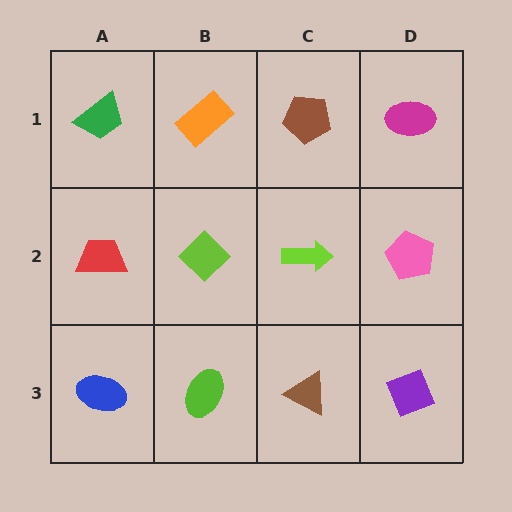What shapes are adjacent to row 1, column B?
A lime diamond (row 2, column B), a green trapezoid (row 1, column A), a brown pentagon (row 1, column C).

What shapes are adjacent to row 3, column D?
A pink pentagon (row 2, column D), a brown triangle (row 3, column C).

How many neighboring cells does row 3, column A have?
2.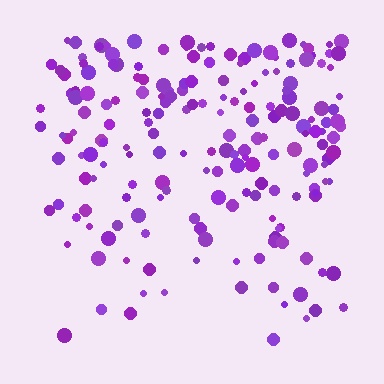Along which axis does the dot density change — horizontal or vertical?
Vertical.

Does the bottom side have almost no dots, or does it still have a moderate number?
Still a moderate number, just noticeably fewer than the top.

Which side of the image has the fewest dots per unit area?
The bottom.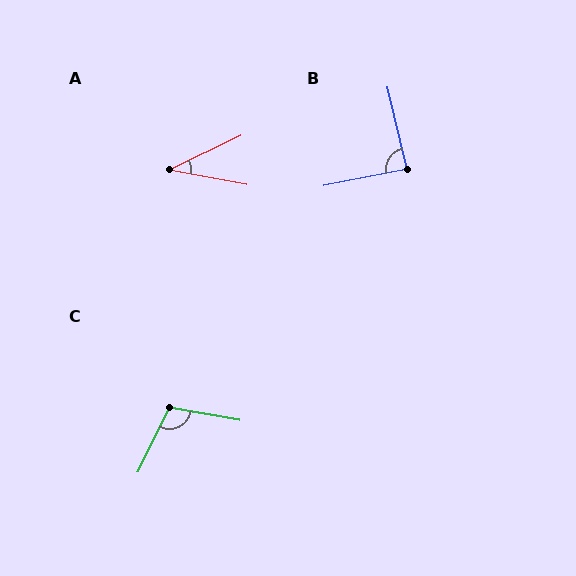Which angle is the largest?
C, at approximately 106 degrees.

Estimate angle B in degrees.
Approximately 87 degrees.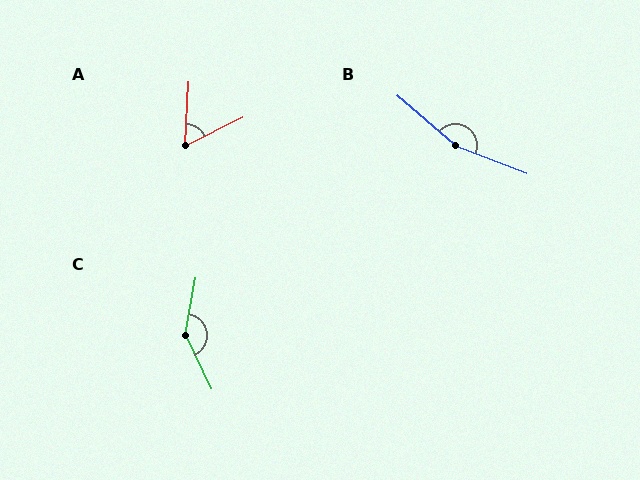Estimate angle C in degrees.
Approximately 144 degrees.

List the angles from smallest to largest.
A (60°), C (144°), B (160°).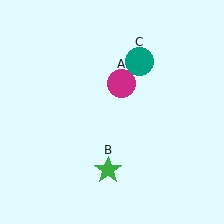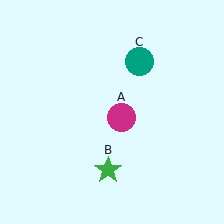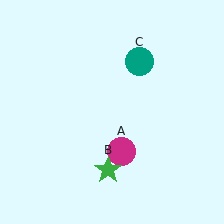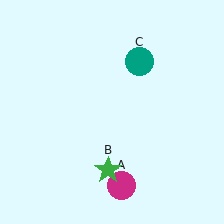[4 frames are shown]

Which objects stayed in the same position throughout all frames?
Green star (object B) and teal circle (object C) remained stationary.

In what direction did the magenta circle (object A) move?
The magenta circle (object A) moved down.